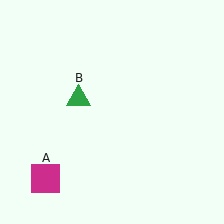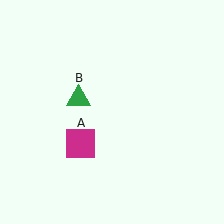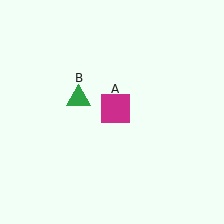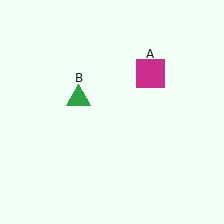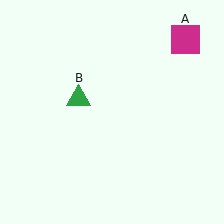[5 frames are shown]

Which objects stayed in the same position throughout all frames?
Green triangle (object B) remained stationary.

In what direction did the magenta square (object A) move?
The magenta square (object A) moved up and to the right.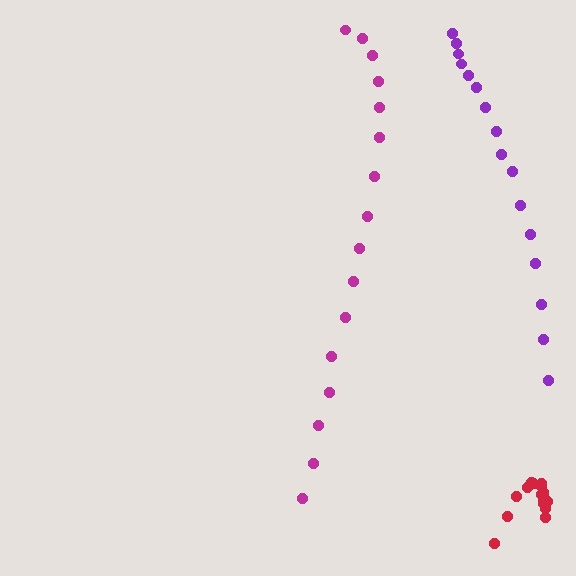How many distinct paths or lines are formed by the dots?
There are 3 distinct paths.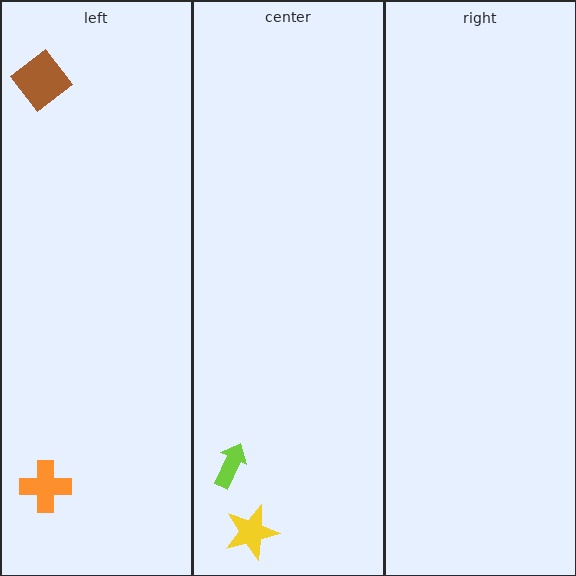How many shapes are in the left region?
2.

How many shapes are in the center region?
2.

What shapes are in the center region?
The yellow star, the lime arrow.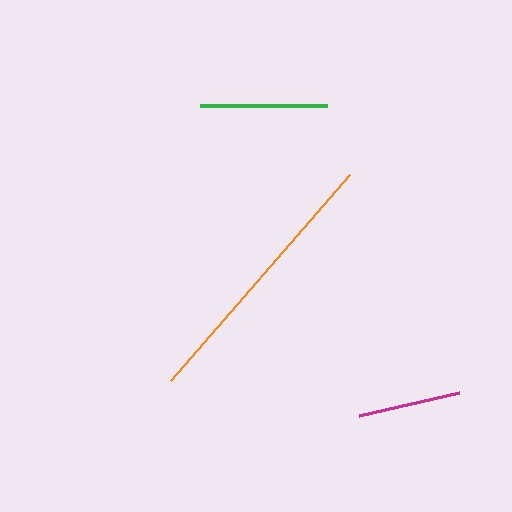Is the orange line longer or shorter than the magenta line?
The orange line is longer than the magenta line.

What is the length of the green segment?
The green segment is approximately 127 pixels long.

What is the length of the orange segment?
The orange segment is approximately 273 pixels long.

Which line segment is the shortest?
The magenta line is the shortest at approximately 102 pixels.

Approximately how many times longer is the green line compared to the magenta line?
The green line is approximately 1.2 times the length of the magenta line.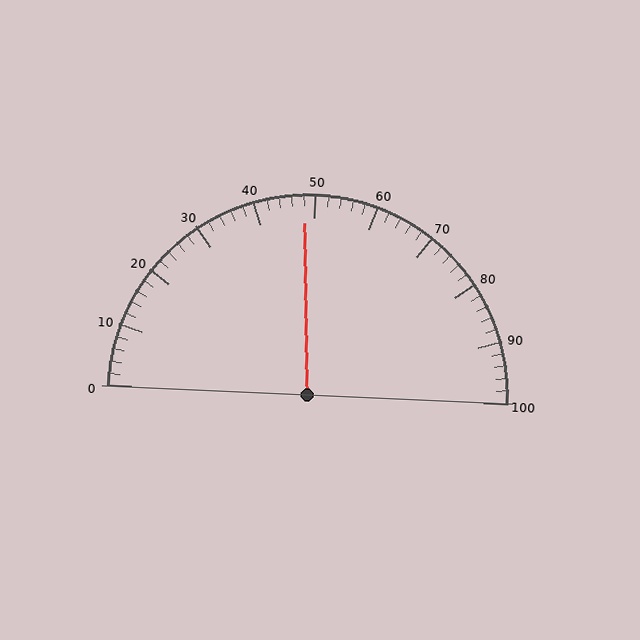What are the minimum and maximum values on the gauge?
The gauge ranges from 0 to 100.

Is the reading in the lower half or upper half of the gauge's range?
The reading is in the lower half of the range (0 to 100).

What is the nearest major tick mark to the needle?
The nearest major tick mark is 50.